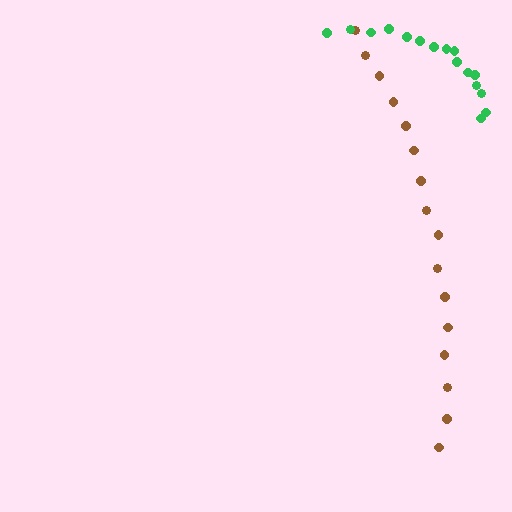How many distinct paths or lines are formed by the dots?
There are 2 distinct paths.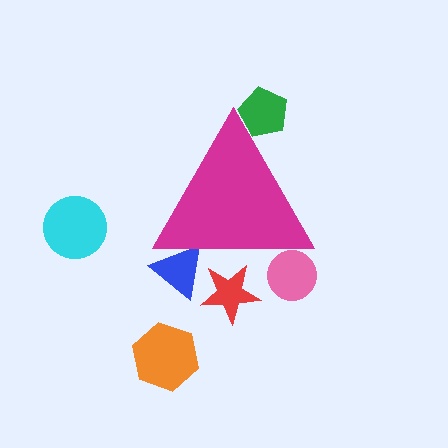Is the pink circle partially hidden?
Yes, the pink circle is partially hidden behind the magenta triangle.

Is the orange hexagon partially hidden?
No, the orange hexagon is fully visible.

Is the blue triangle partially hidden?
Yes, the blue triangle is partially hidden behind the magenta triangle.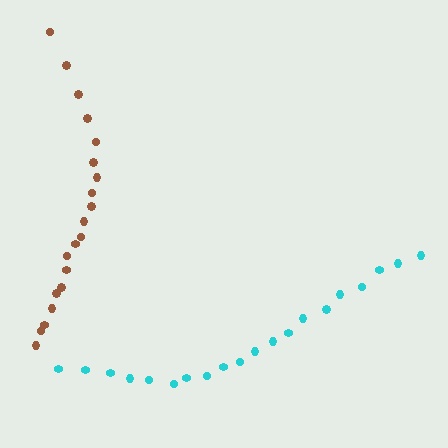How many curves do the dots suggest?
There are 2 distinct paths.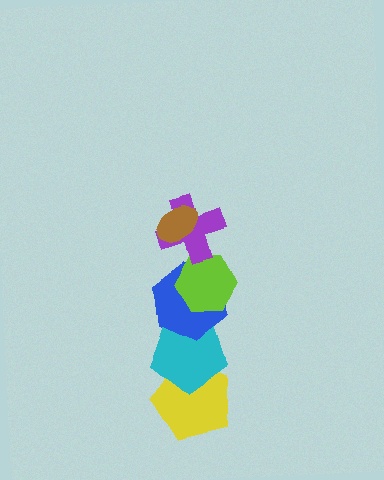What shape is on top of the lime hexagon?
The purple cross is on top of the lime hexagon.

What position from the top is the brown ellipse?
The brown ellipse is 1st from the top.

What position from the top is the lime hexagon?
The lime hexagon is 3rd from the top.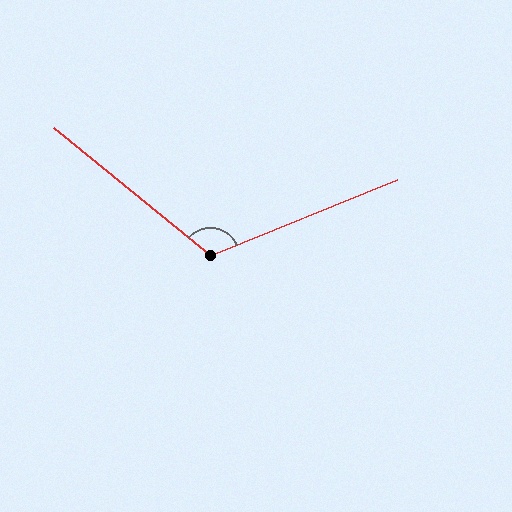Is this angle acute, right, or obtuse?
It is obtuse.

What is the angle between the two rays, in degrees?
Approximately 118 degrees.